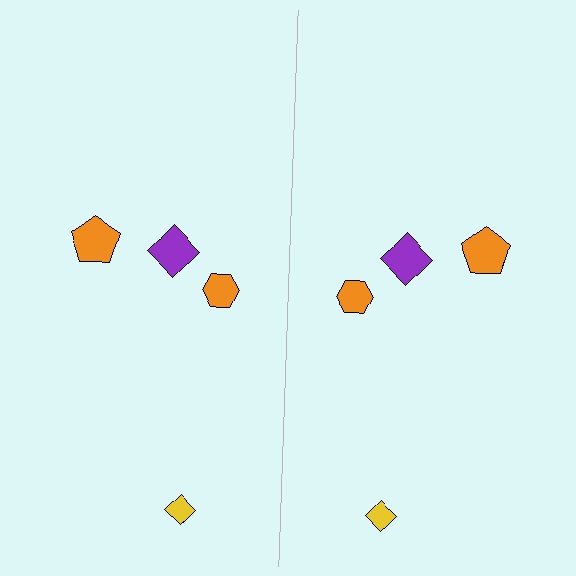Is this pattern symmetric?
Yes, this pattern has bilateral (reflection) symmetry.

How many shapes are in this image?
There are 8 shapes in this image.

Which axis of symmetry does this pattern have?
The pattern has a vertical axis of symmetry running through the center of the image.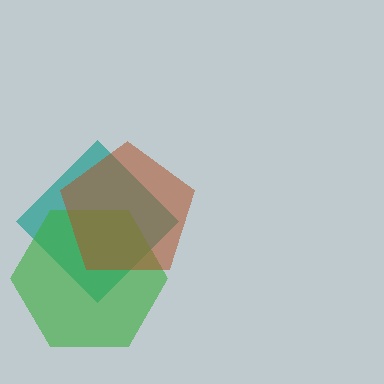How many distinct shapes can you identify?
There are 3 distinct shapes: a teal diamond, a green hexagon, a brown pentagon.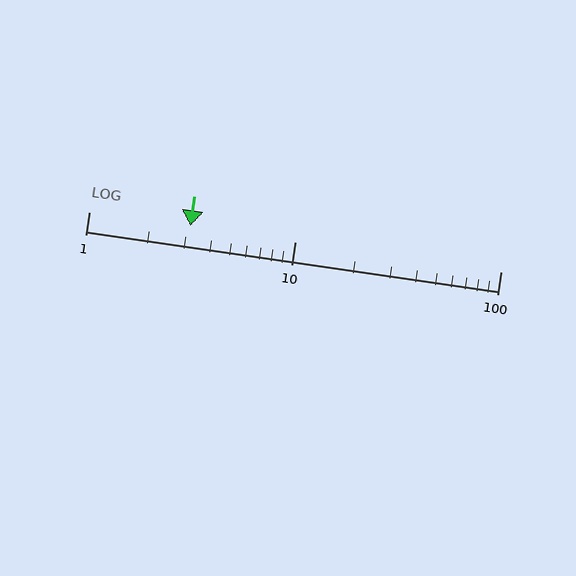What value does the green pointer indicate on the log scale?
The pointer indicates approximately 3.1.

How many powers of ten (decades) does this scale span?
The scale spans 2 decades, from 1 to 100.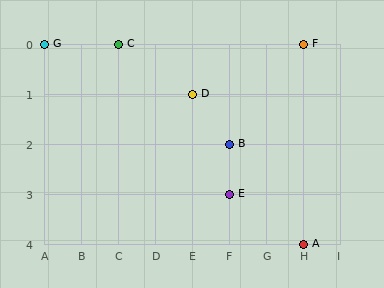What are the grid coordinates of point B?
Point B is at grid coordinates (F, 2).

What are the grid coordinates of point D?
Point D is at grid coordinates (E, 1).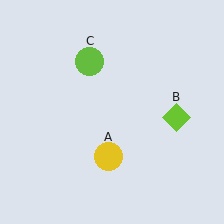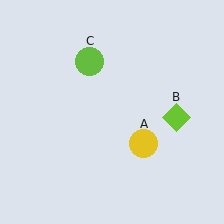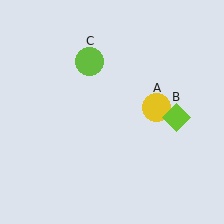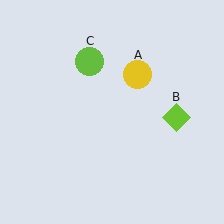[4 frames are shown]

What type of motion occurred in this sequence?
The yellow circle (object A) rotated counterclockwise around the center of the scene.